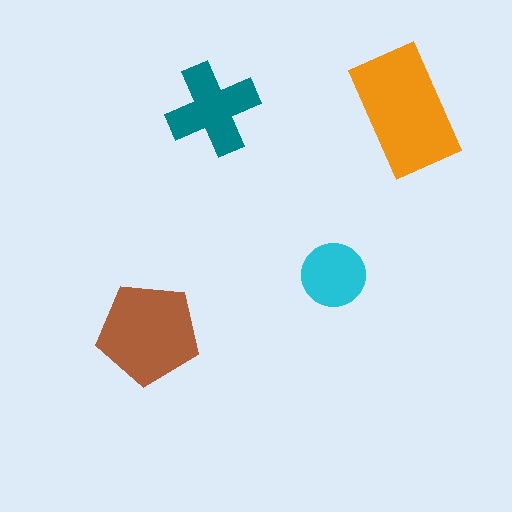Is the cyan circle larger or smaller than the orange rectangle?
Smaller.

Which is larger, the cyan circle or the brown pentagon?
The brown pentagon.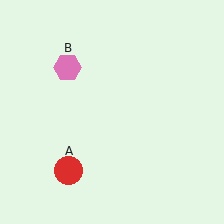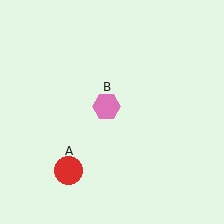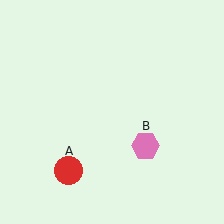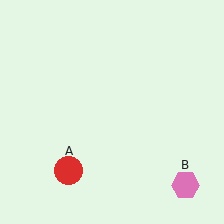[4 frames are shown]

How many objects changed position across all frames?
1 object changed position: pink hexagon (object B).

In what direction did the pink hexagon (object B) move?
The pink hexagon (object B) moved down and to the right.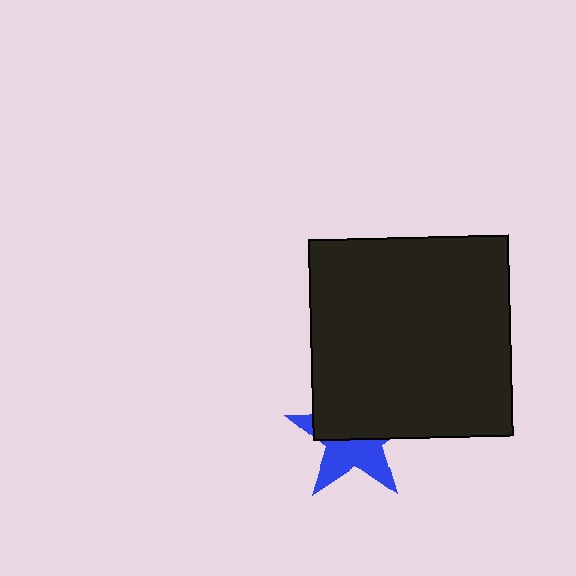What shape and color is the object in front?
The object in front is a black square.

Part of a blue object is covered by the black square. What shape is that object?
It is a star.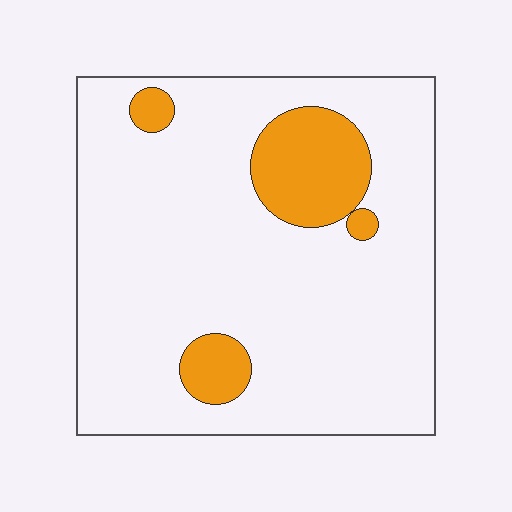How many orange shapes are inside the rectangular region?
4.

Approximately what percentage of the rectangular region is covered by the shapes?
Approximately 15%.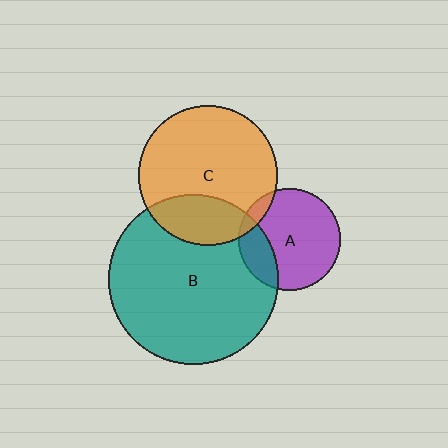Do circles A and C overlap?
Yes.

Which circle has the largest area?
Circle B (teal).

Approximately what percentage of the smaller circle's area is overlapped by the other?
Approximately 10%.